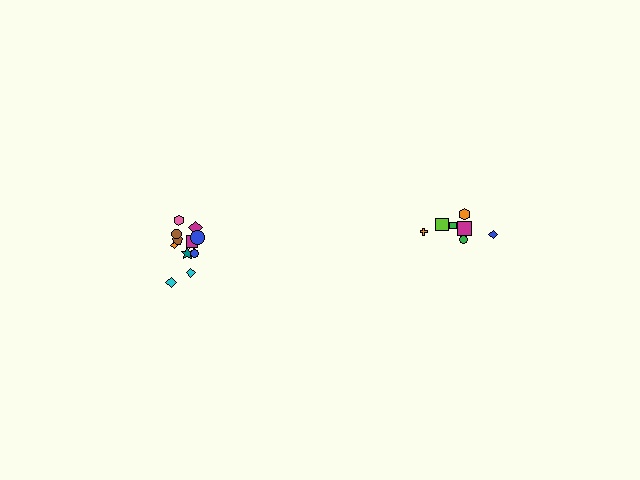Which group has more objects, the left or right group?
The left group.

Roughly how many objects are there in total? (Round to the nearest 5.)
Roughly 20 objects in total.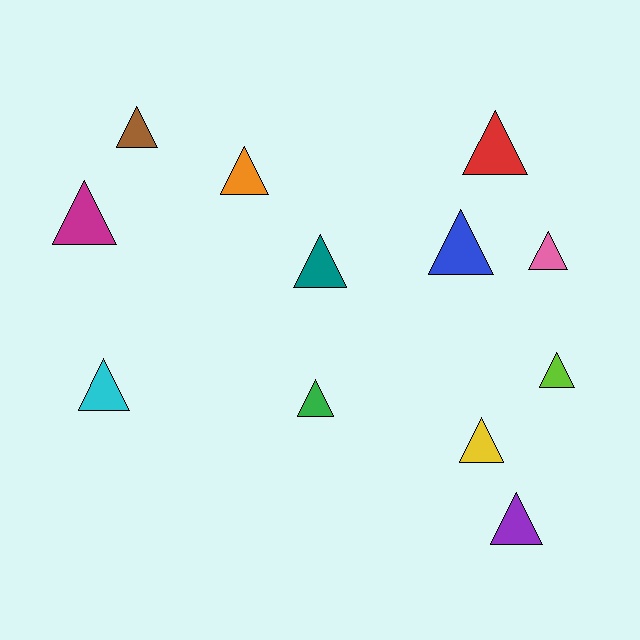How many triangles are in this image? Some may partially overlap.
There are 12 triangles.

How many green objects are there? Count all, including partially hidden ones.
There is 1 green object.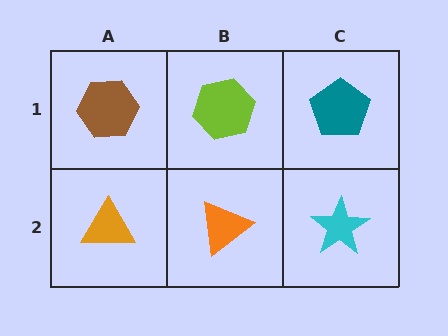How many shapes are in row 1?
3 shapes.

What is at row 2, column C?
A cyan star.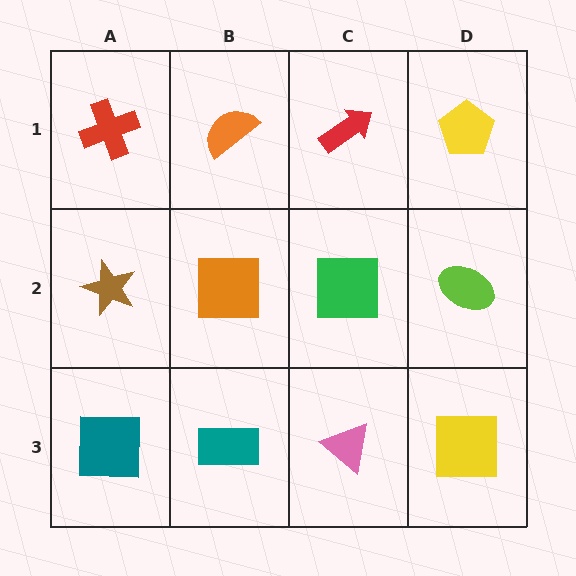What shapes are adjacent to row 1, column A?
A brown star (row 2, column A), an orange semicircle (row 1, column B).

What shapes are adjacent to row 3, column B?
An orange square (row 2, column B), a teal square (row 3, column A), a pink triangle (row 3, column C).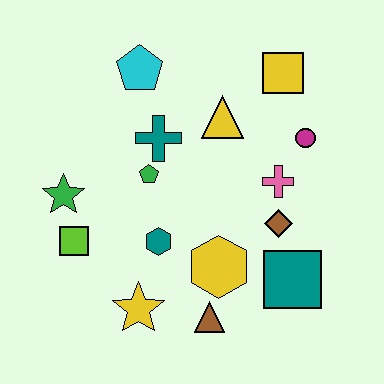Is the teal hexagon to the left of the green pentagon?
No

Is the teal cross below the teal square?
No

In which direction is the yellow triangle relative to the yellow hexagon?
The yellow triangle is above the yellow hexagon.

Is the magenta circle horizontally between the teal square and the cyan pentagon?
No